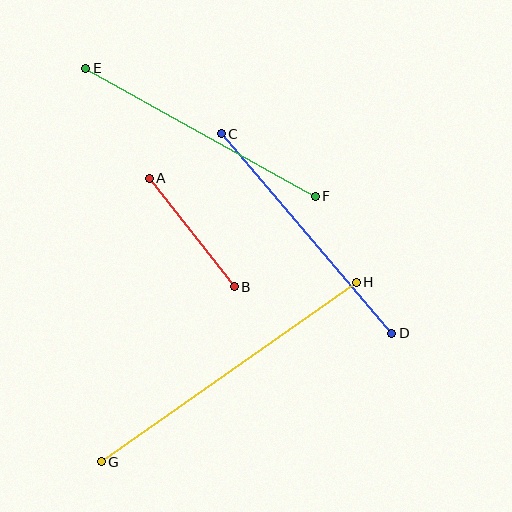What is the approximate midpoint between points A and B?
The midpoint is at approximately (192, 232) pixels.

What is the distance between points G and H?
The distance is approximately 312 pixels.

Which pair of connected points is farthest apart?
Points G and H are farthest apart.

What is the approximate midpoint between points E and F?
The midpoint is at approximately (200, 132) pixels.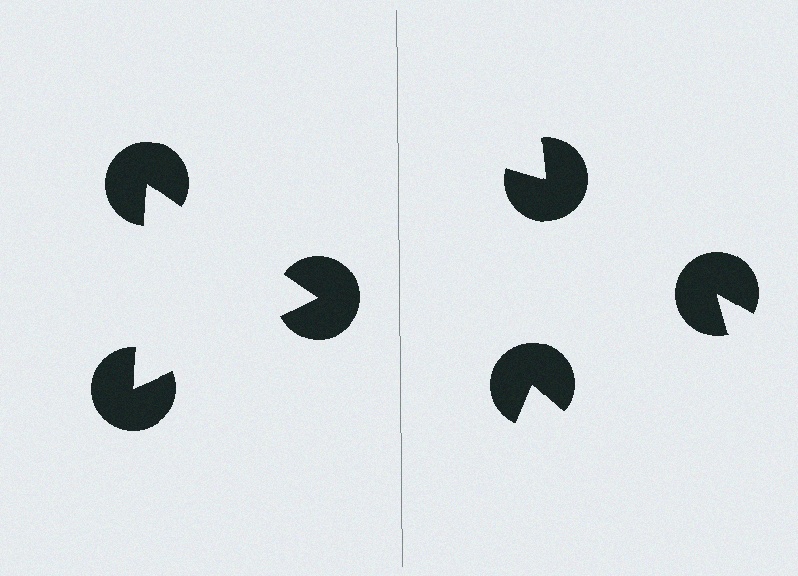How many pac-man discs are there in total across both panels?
6 — 3 on each side.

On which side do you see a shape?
An illusory triangle appears on the left side. On the right side the wedge cuts are rotated, so no coherent shape forms.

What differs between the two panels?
The pac-man discs are positioned identically on both sides; only the wedge orientations differ. On the left they align to a triangle; on the right they are misaligned.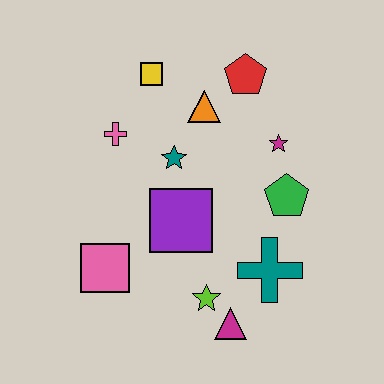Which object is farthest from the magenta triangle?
The yellow square is farthest from the magenta triangle.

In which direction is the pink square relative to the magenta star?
The pink square is to the left of the magenta star.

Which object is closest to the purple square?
The teal star is closest to the purple square.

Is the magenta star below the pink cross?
Yes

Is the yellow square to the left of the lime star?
Yes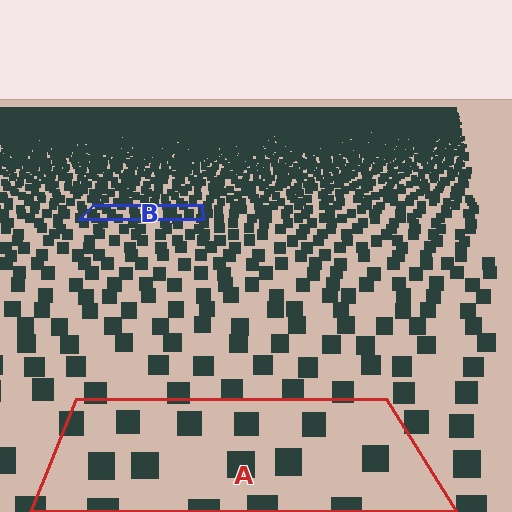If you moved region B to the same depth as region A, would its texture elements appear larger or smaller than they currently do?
They would appear larger. At a closer depth, the same texture elements are projected at a bigger on-screen size.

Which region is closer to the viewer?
Region A is closer. The texture elements there are larger and more spread out.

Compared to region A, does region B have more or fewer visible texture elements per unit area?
Region B has more texture elements per unit area — they are packed more densely because it is farther away.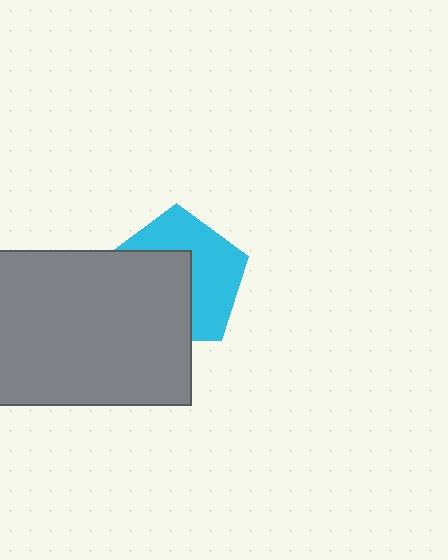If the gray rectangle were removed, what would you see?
You would see the complete cyan pentagon.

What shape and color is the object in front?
The object in front is a gray rectangle.